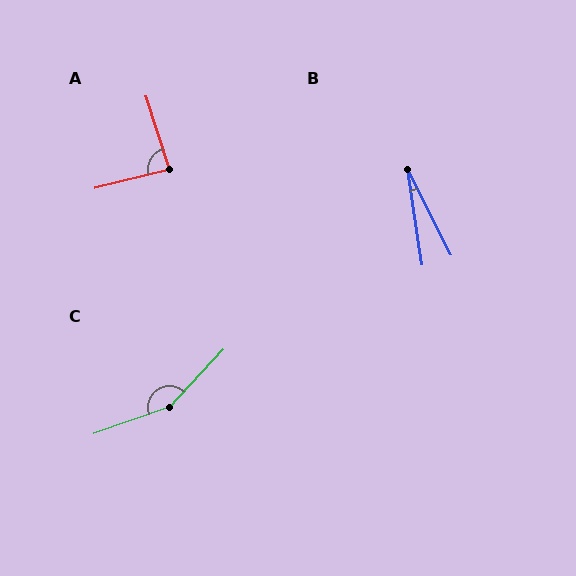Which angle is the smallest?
B, at approximately 19 degrees.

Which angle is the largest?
C, at approximately 153 degrees.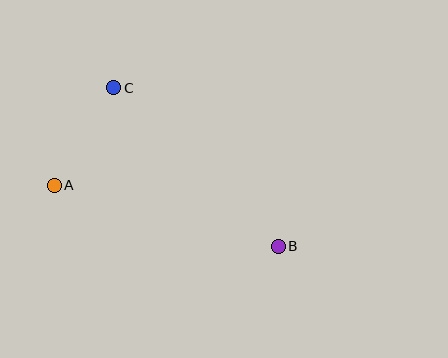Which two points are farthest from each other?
Points A and B are farthest from each other.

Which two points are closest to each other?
Points A and C are closest to each other.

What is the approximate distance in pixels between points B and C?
The distance between B and C is approximately 228 pixels.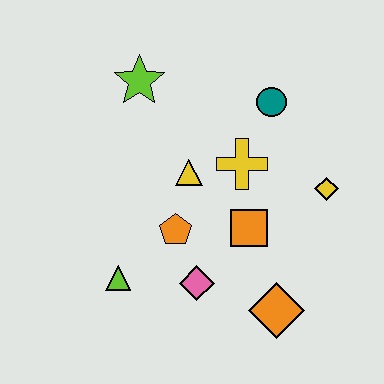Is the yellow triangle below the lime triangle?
No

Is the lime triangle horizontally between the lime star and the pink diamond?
No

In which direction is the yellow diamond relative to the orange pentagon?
The yellow diamond is to the right of the orange pentagon.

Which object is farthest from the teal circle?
The lime triangle is farthest from the teal circle.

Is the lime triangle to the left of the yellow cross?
Yes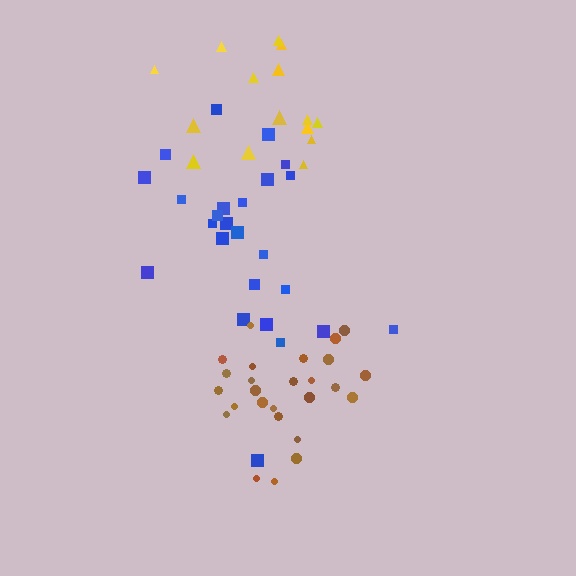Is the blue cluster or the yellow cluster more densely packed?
Yellow.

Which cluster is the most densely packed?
Brown.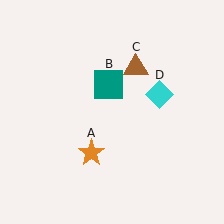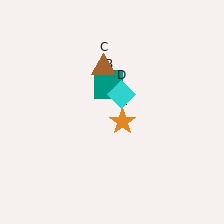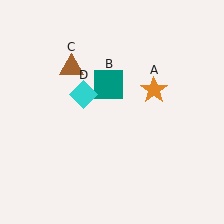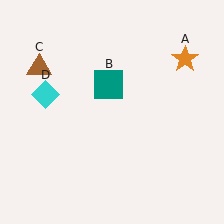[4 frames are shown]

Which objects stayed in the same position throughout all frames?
Teal square (object B) remained stationary.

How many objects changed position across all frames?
3 objects changed position: orange star (object A), brown triangle (object C), cyan diamond (object D).